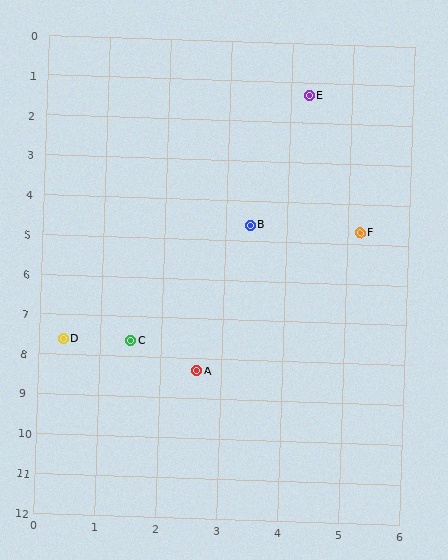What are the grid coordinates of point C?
Point C is at approximately (1.5, 7.6).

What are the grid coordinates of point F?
Point F is at approximately (5.2, 4.7).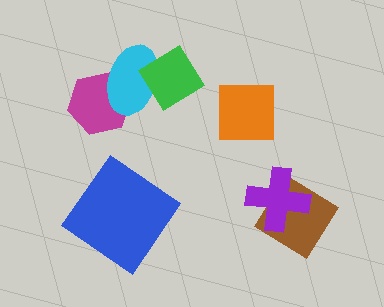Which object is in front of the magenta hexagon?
The cyan ellipse is in front of the magenta hexagon.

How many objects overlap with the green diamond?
1 object overlaps with the green diamond.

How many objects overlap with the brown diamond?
1 object overlaps with the brown diamond.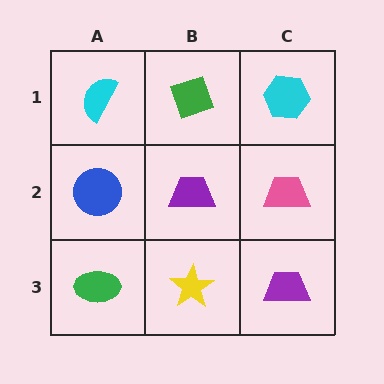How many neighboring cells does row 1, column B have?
3.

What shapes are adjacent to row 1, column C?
A pink trapezoid (row 2, column C), a green diamond (row 1, column B).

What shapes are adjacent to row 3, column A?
A blue circle (row 2, column A), a yellow star (row 3, column B).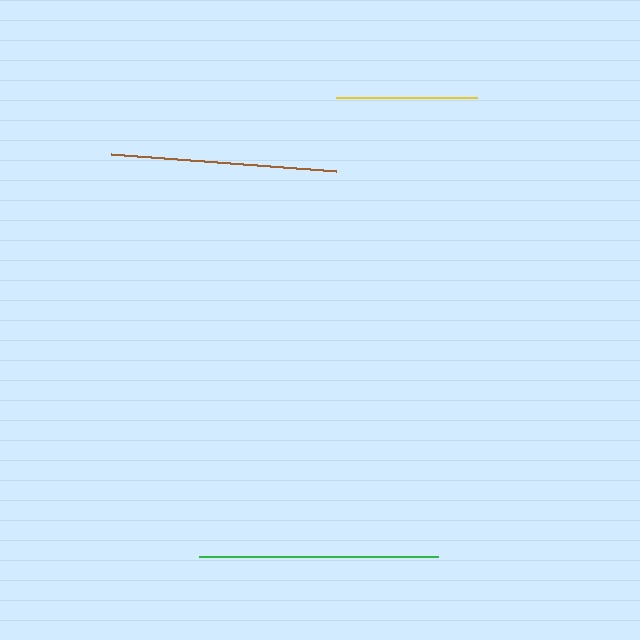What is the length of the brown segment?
The brown segment is approximately 226 pixels long.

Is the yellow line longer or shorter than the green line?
The green line is longer than the yellow line.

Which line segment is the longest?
The green line is the longest at approximately 239 pixels.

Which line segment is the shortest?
The yellow line is the shortest at approximately 140 pixels.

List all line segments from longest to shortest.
From longest to shortest: green, brown, yellow.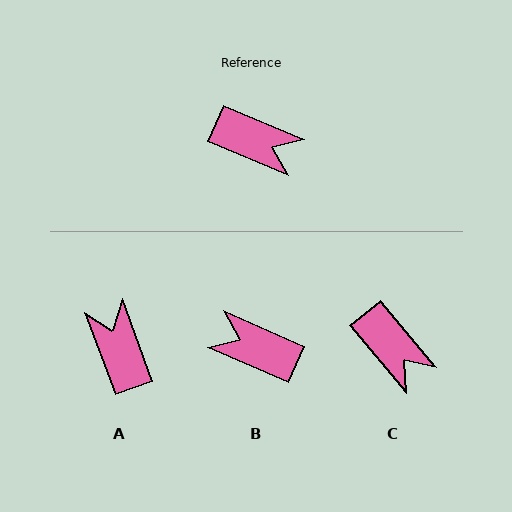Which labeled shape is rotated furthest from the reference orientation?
B, about 179 degrees away.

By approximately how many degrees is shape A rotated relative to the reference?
Approximately 133 degrees counter-clockwise.